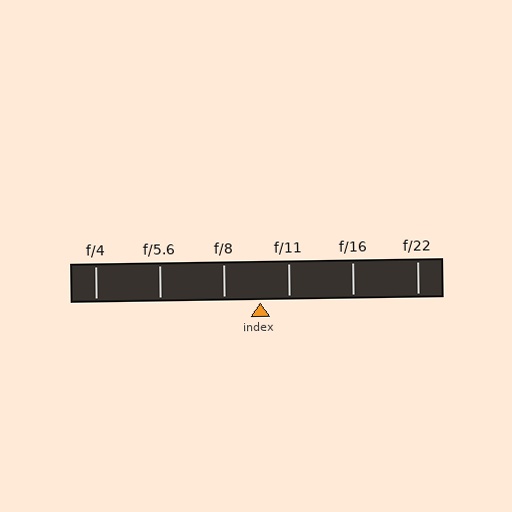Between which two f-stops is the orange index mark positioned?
The index mark is between f/8 and f/11.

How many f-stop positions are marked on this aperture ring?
There are 6 f-stop positions marked.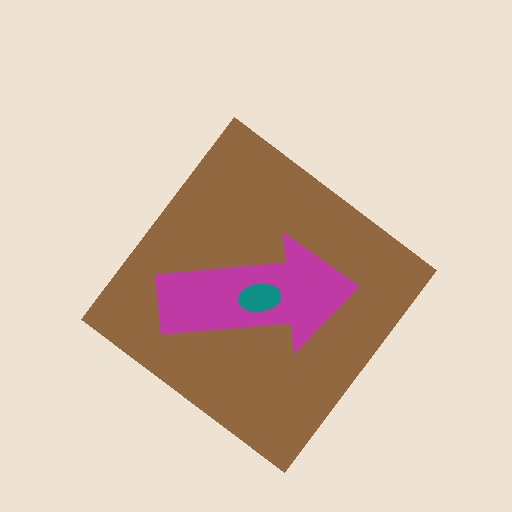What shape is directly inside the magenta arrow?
The teal ellipse.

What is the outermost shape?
The brown diamond.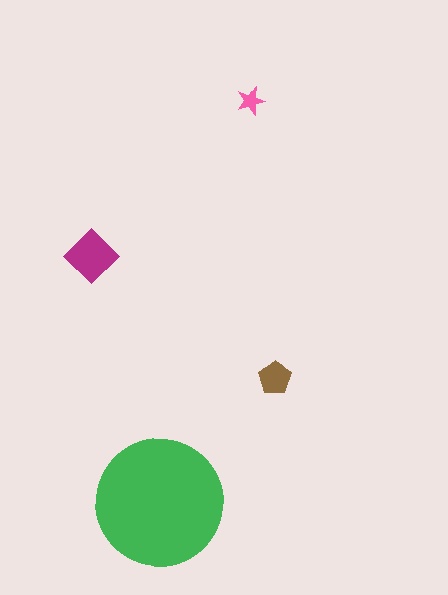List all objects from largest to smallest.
The green circle, the magenta diamond, the brown pentagon, the pink star.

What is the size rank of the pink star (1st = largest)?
4th.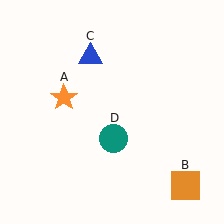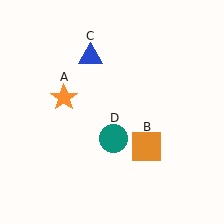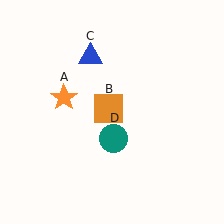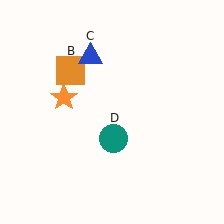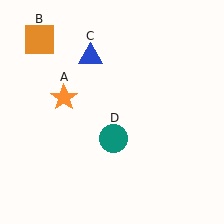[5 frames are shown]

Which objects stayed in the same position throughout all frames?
Orange star (object A) and blue triangle (object C) and teal circle (object D) remained stationary.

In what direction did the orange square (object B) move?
The orange square (object B) moved up and to the left.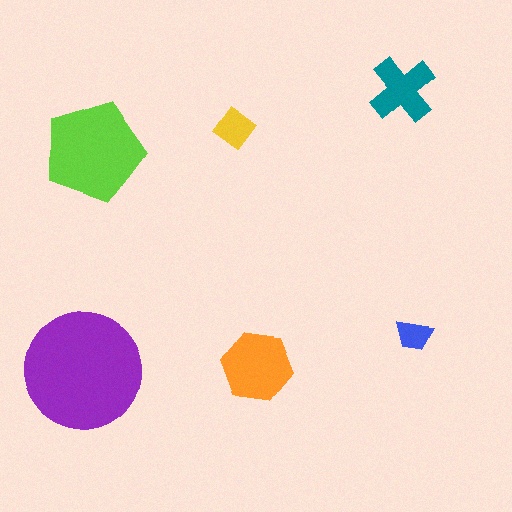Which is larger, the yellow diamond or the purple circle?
The purple circle.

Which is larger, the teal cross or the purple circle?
The purple circle.